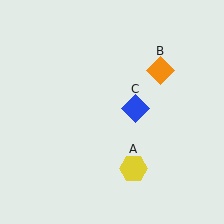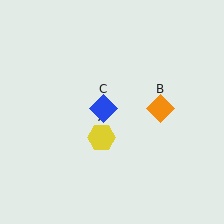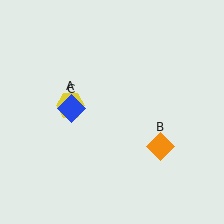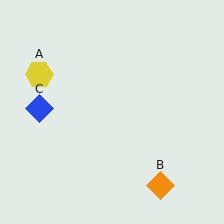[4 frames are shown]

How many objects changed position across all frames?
3 objects changed position: yellow hexagon (object A), orange diamond (object B), blue diamond (object C).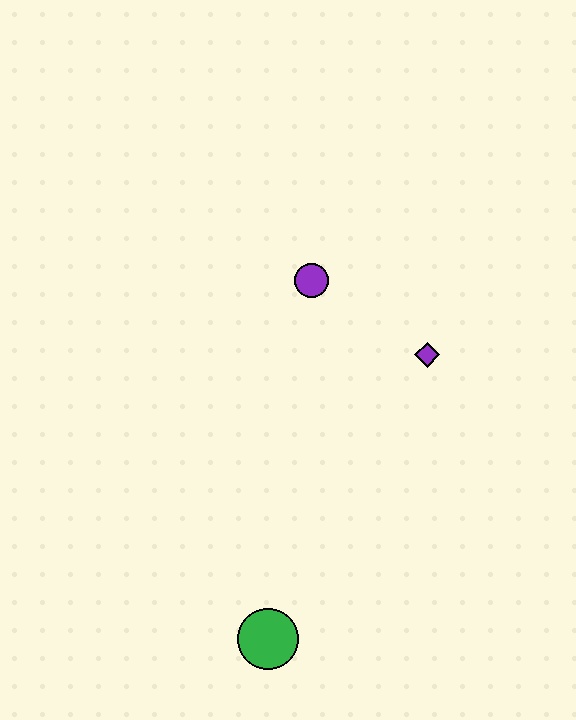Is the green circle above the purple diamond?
No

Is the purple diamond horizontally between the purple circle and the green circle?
No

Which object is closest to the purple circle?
The purple diamond is closest to the purple circle.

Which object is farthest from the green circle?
The purple circle is farthest from the green circle.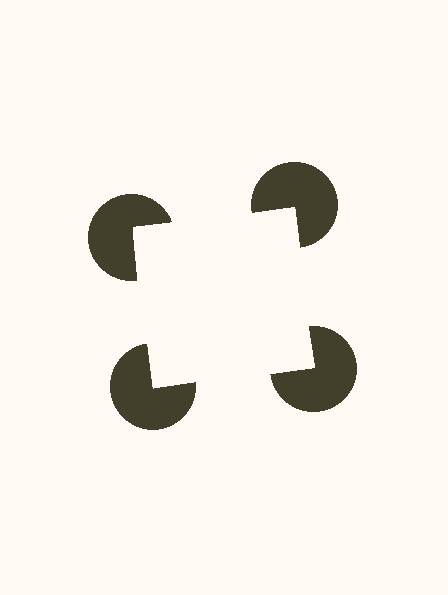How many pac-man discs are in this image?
There are 4 — one at each vertex of the illusory square.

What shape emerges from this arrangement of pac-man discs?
An illusory square — its edges are inferred from the aligned wedge cuts in the pac-man discs, not physically drawn.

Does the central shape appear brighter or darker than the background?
It typically appears slightly brighter than the background, even though no actual brightness change is drawn.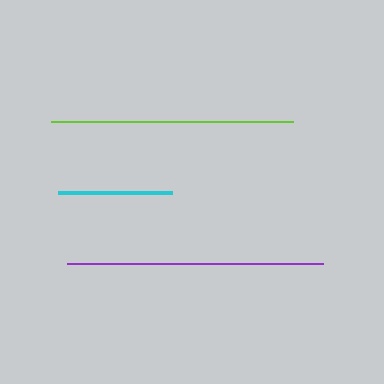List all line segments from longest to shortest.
From longest to shortest: purple, lime, cyan.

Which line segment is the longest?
The purple line is the longest at approximately 256 pixels.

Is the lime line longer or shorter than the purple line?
The purple line is longer than the lime line.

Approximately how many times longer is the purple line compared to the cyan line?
The purple line is approximately 2.3 times the length of the cyan line.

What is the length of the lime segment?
The lime segment is approximately 242 pixels long.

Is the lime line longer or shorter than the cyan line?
The lime line is longer than the cyan line.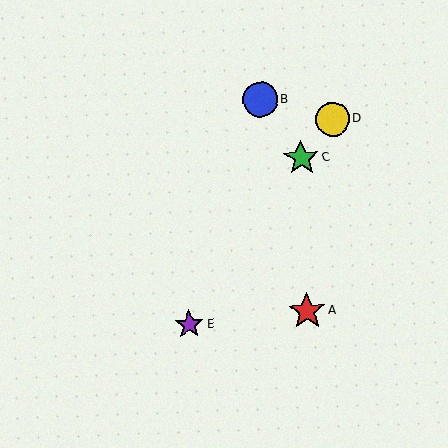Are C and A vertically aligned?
Yes, both are at x≈301.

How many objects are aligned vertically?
2 objects (A, C) are aligned vertically.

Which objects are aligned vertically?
Objects A, C are aligned vertically.